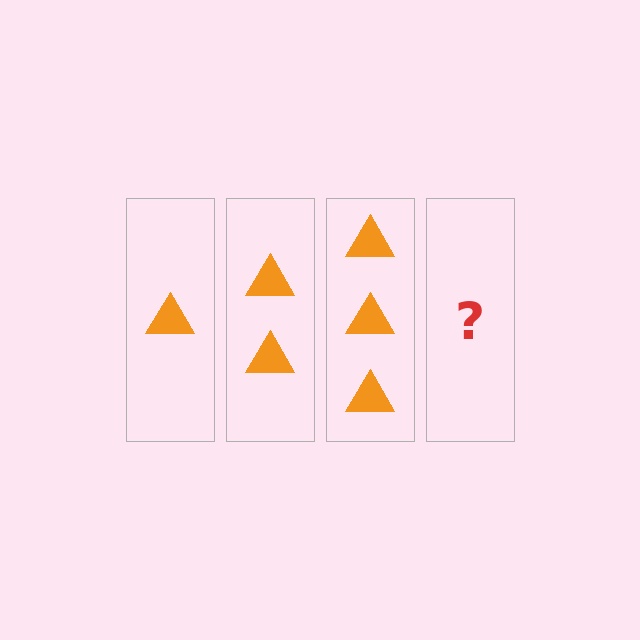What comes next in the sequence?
The next element should be 4 triangles.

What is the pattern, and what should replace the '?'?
The pattern is that each step adds one more triangle. The '?' should be 4 triangles.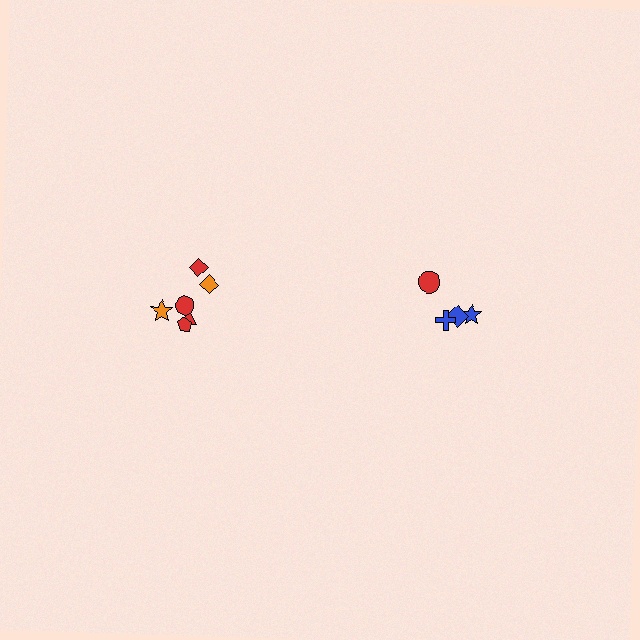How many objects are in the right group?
There are 4 objects.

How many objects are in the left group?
There are 6 objects.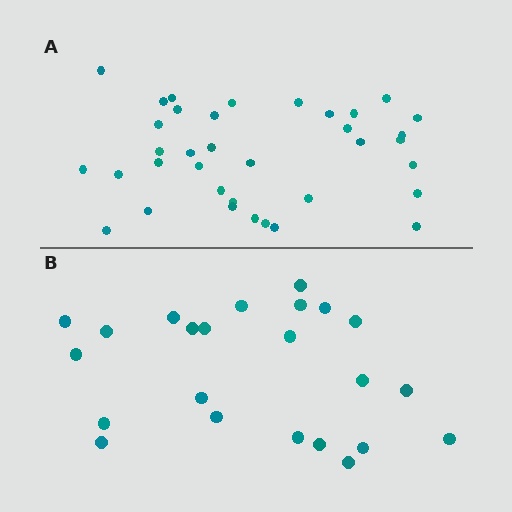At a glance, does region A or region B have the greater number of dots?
Region A (the top region) has more dots.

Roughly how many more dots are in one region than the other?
Region A has approximately 15 more dots than region B.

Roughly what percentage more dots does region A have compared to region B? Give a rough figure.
About 55% more.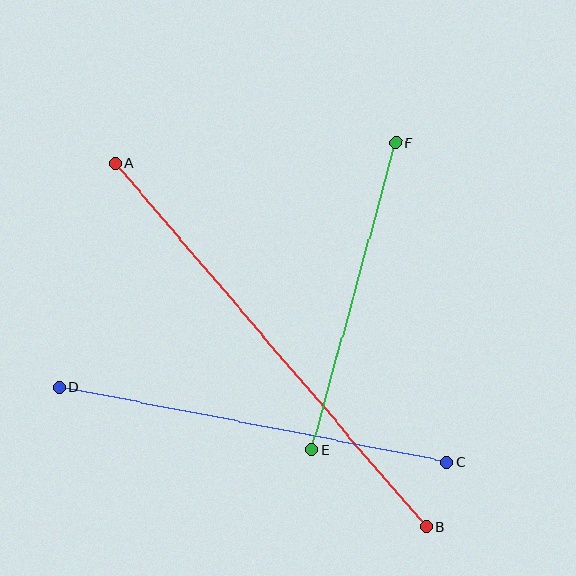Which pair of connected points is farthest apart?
Points A and B are farthest apart.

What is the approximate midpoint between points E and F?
The midpoint is at approximately (354, 297) pixels.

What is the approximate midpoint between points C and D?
The midpoint is at approximately (253, 424) pixels.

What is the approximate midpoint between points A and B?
The midpoint is at approximately (271, 345) pixels.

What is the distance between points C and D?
The distance is approximately 395 pixels.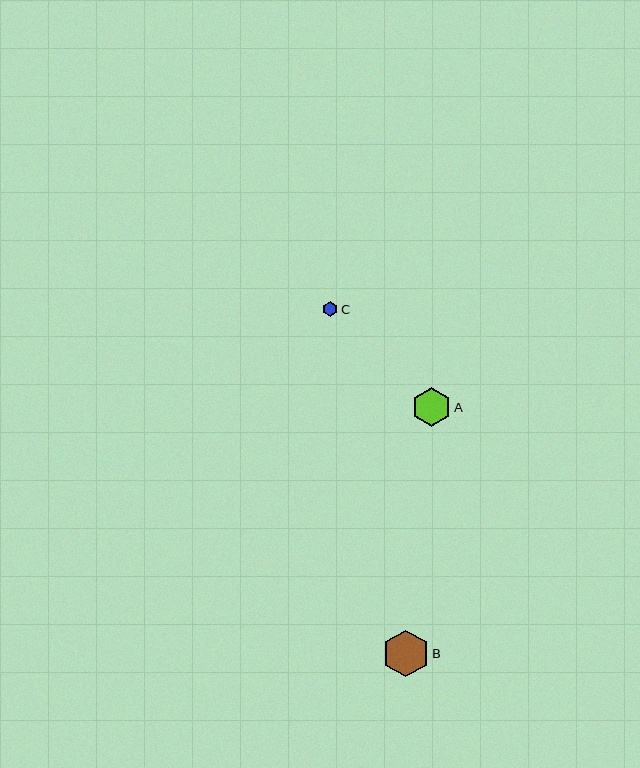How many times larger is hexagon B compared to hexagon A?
Hexagon B is approximately 1.2 times the size of hexagon A.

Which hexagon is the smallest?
Hexagon C is the smallest with a size of approximately 15 pixels.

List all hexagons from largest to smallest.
From largest to smallest: B, A, C.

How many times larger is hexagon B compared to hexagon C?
Hexagon B is approximately 3.1 times the size of hexagon C.